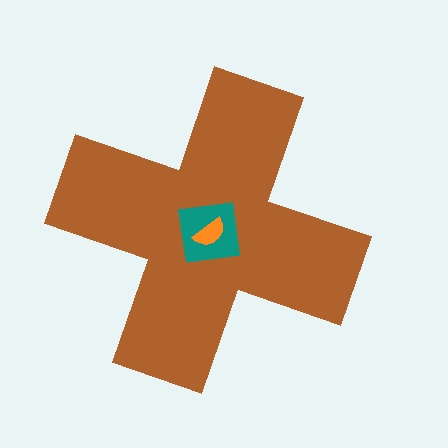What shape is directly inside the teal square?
The orange semicircle.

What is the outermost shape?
The brown cross.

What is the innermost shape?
The orange semicircle.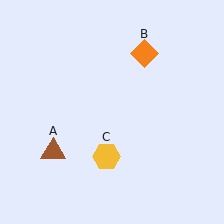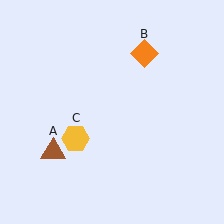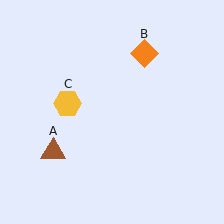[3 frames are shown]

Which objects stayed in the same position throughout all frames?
Brown triangle (object A) and orange diamond (object B) remained stationary.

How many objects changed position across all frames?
1 object changed position: yellow hexagon (object C).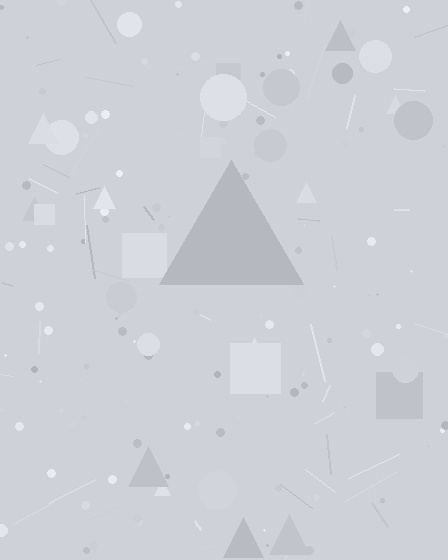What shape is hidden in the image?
A triangle is hidden in the image.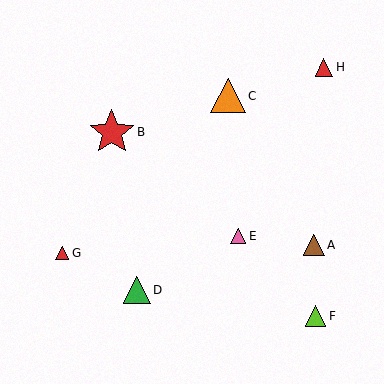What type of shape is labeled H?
Shape H is a red triangle.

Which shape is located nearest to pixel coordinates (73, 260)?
The red triangle (labeled G) at (62, 253) is nearest to that location.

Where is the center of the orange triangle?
The center of the orange triangle is at (228, 96).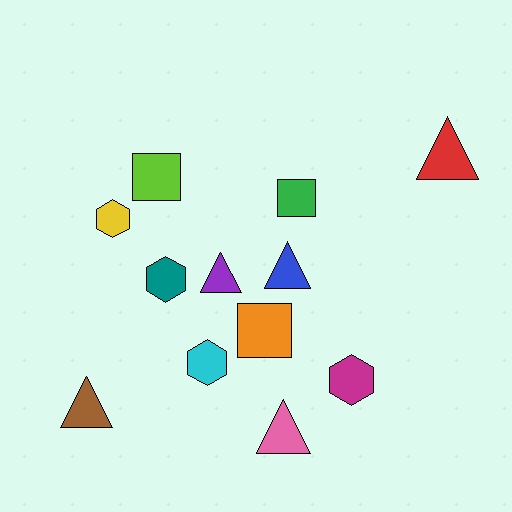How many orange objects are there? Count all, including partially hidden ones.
There is 1 orange object.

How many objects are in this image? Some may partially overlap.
There are 12 objects.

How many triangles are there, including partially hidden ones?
There are 5 triangles.